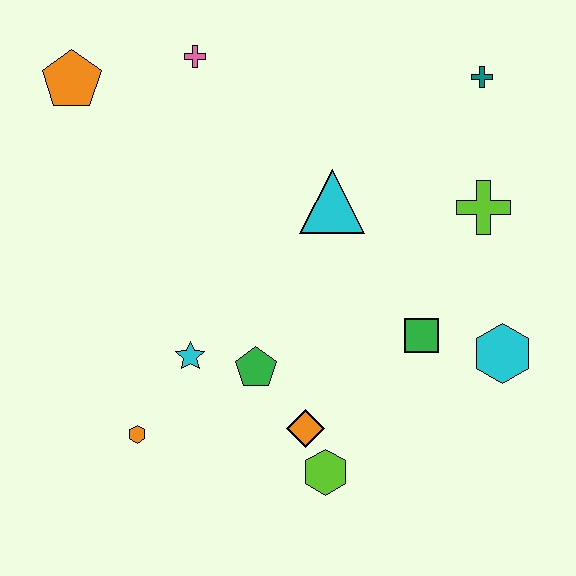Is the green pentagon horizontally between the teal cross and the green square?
No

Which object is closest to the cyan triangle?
The lime cross is closest to the cyan triangle.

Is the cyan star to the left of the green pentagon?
Yes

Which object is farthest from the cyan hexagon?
The orange pentagon is farthest from the cyan hexagon.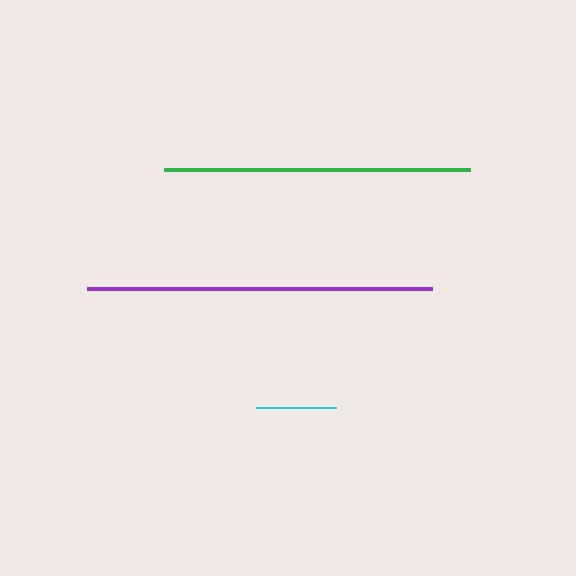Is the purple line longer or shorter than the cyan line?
The purple line is longer than the cyan line.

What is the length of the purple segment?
The purple segment is approximately 345 pixels long.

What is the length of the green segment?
The green segment is approximately 306 pixels long.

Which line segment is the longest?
The purple line is the longest at approximately 345 pixels.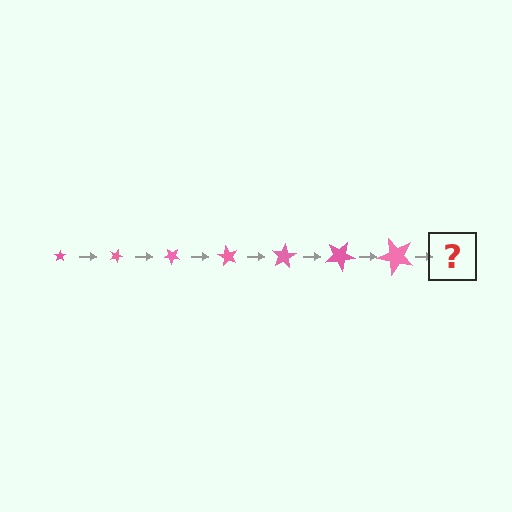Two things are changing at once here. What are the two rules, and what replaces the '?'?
The two rules are that the star grows larger each step and it rotates 20 degrees each step. The '?' should be a star, larger than the previous one and rotated 140 degrees from the start.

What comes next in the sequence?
The next element should be a star, larger than the previous one and rotated 140 degrees from the start.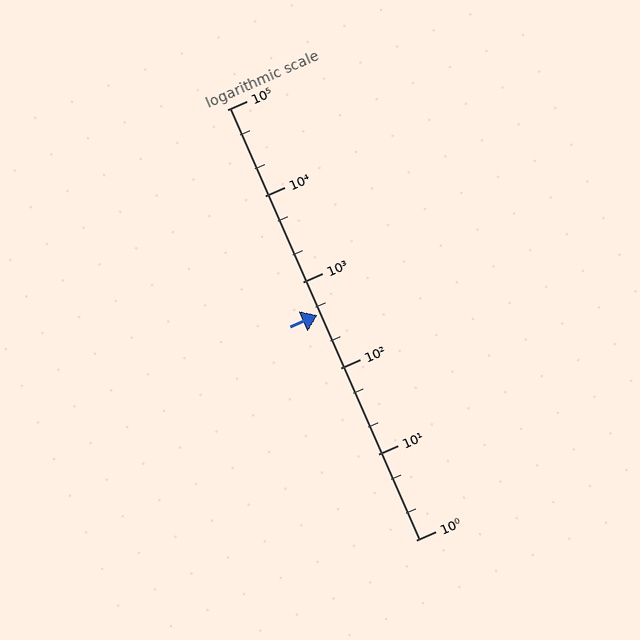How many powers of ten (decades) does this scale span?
The scale spans 5 decades, from 1 to 100000.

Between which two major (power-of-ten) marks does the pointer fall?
The pointer is between 100 and 1000.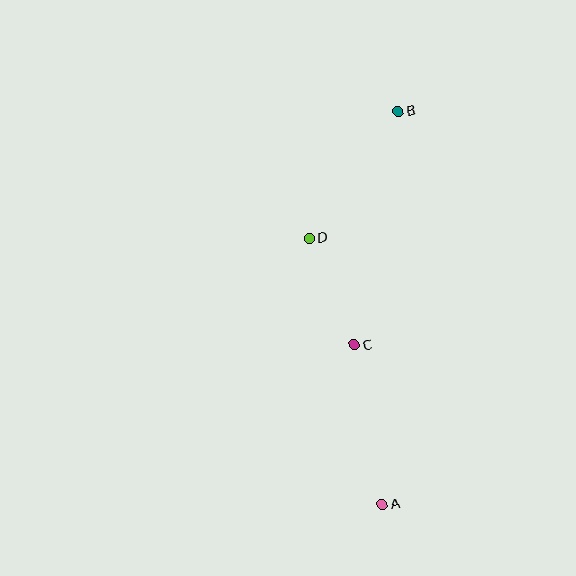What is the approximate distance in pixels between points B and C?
The distance between B and C is approximately 238 pixels.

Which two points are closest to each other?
Points C and D are closest to each other.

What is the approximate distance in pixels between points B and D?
The distance between B and D is approximately 155 pixels.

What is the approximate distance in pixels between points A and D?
The distance between A and D is approximately 276 pixels.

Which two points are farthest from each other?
Points A and B are farthest from each other.